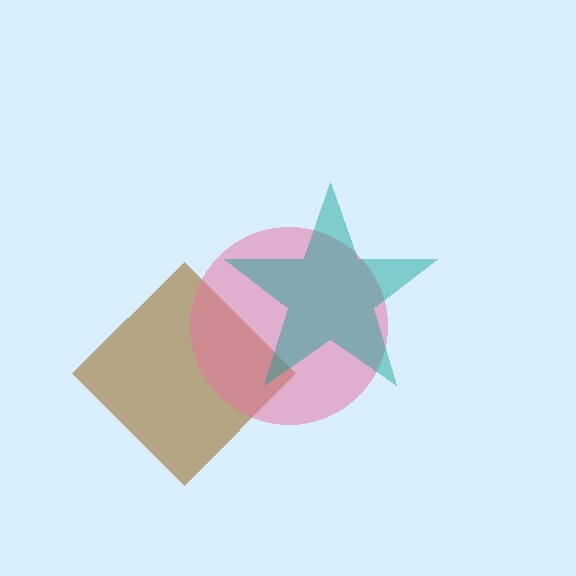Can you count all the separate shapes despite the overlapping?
Yes, there are 3 separate shapes.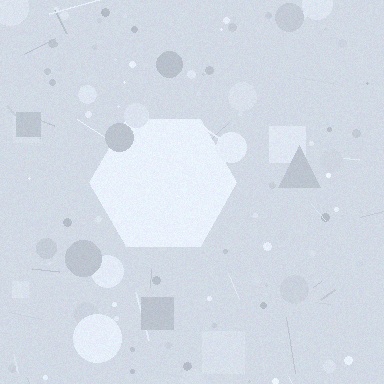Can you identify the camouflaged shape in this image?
The camouflaged shape is a hexagon.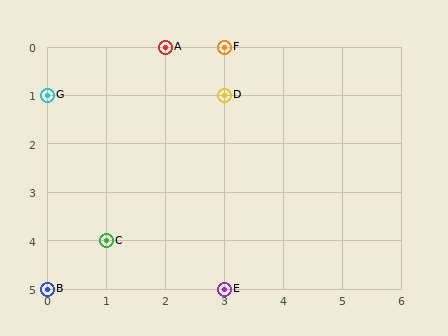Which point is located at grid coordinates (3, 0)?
Point F is at (3, 0).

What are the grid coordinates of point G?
Point G is at grid coordinates (0, 1).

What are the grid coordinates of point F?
Point F is at grid coordinates (3, 0).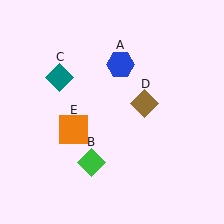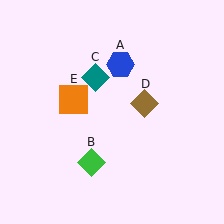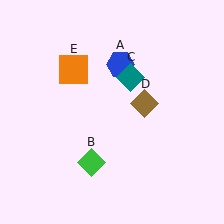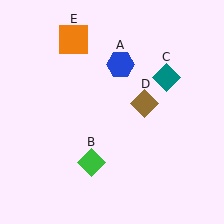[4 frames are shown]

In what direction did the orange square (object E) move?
The orange square (object E) moved up.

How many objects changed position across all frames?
2 objects changed position: teal diamond (object C), orange square (object E).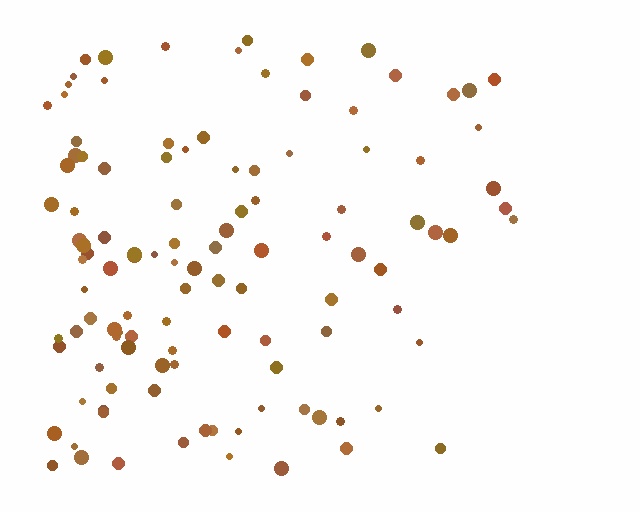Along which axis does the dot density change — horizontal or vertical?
Horizontal.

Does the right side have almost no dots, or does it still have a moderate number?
Still a moderate number, just noticeably fewer than the left.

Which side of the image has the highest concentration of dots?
The left.